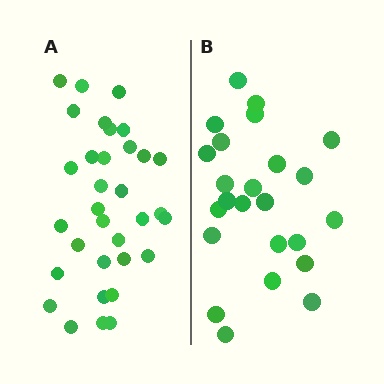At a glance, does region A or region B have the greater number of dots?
Region A (the left region) has more dots.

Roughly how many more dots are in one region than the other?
Region A has roughly 8 or so more dots than region B.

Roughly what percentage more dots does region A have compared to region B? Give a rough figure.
About 40% more.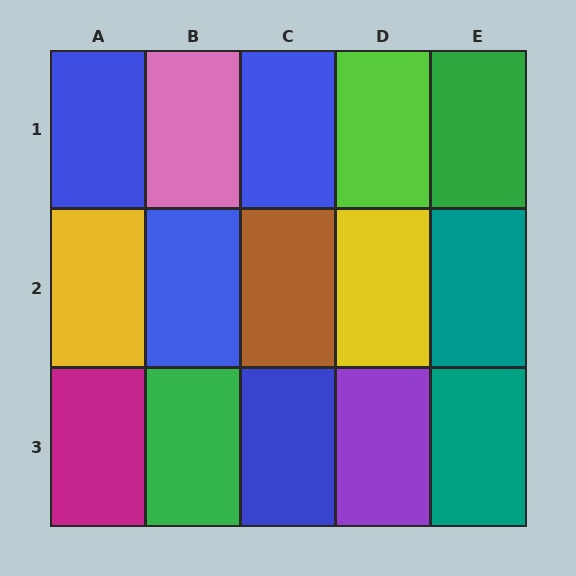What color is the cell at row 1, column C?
Blue.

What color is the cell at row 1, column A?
Blue.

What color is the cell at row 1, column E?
Green.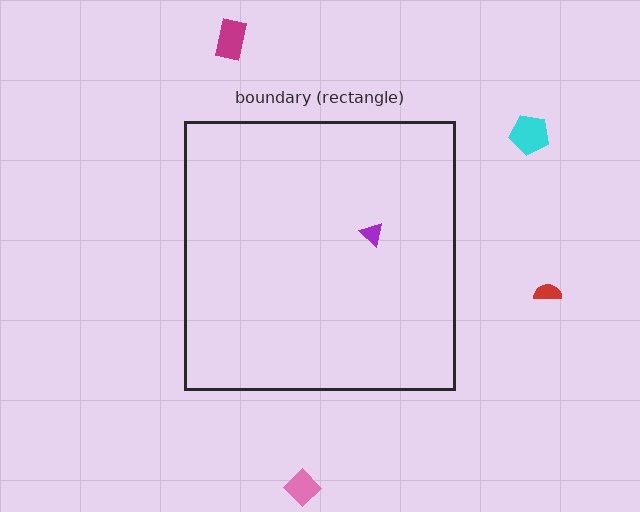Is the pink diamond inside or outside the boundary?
Outside.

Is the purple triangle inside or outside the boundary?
Inside.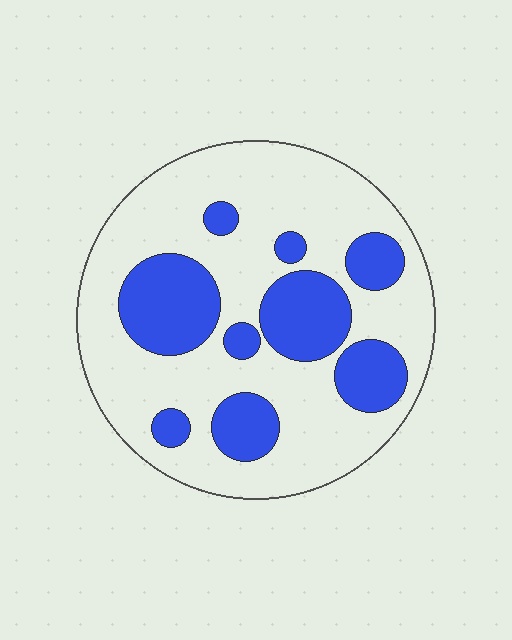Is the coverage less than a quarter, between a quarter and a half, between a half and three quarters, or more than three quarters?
Between a quarter and a half.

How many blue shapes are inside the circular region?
9.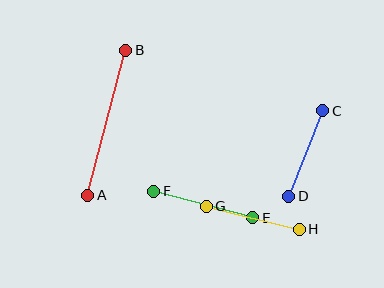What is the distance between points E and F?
The distance is approximately 102 pixels.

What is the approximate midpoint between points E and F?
The midpoint is at approximately (203, 205) pixels.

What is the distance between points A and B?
The distance is approximately 150 pixels.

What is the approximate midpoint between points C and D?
The midpoint is at approximately (306, 153) pixels.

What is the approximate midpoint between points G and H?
The midpoint is at approximately (253, 218) pixels.